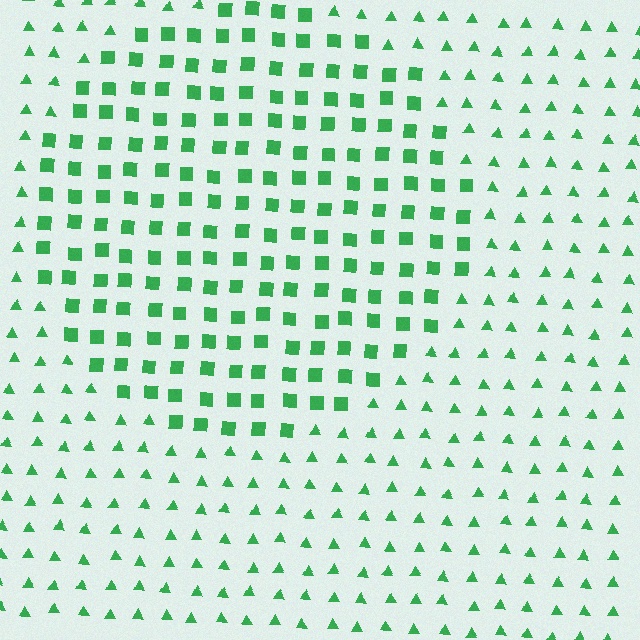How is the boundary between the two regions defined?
The boundary is defined by a change in element shape: squares inside vs. triangles outside. All elements share the same color and spacing.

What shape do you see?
I see a circle.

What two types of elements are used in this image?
The image uses squares inside the circle region and triangles outside it.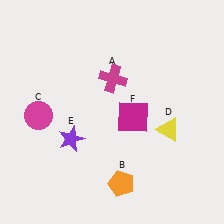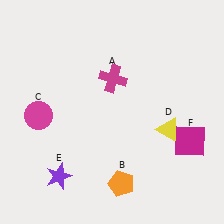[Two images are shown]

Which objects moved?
The objects that moved are: the purple star (E), the magenta square (F).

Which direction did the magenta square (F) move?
The magenta square (F) moved right.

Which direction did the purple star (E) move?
The purple star (E) moved down.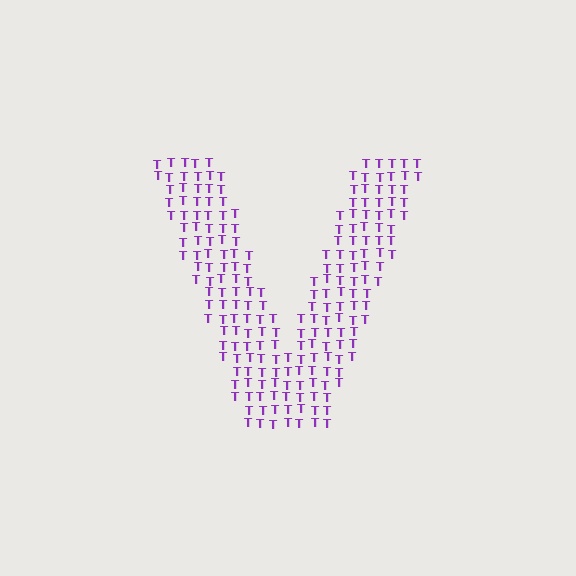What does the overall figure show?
The overall figure shows the letter V.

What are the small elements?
The small elements are letter T's.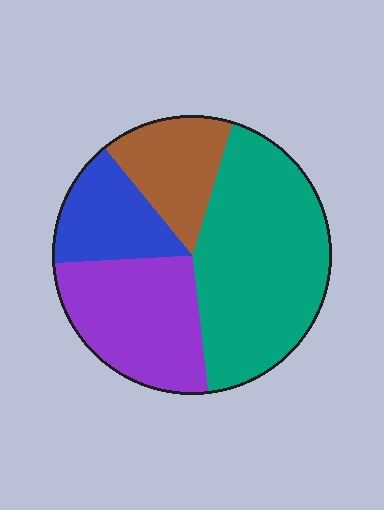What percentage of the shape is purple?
Purple covers around 25% of the shape.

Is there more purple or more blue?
Purple.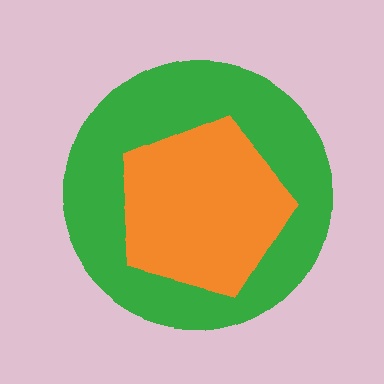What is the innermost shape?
The orange pentagon.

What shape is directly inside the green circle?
The orange pentagon.